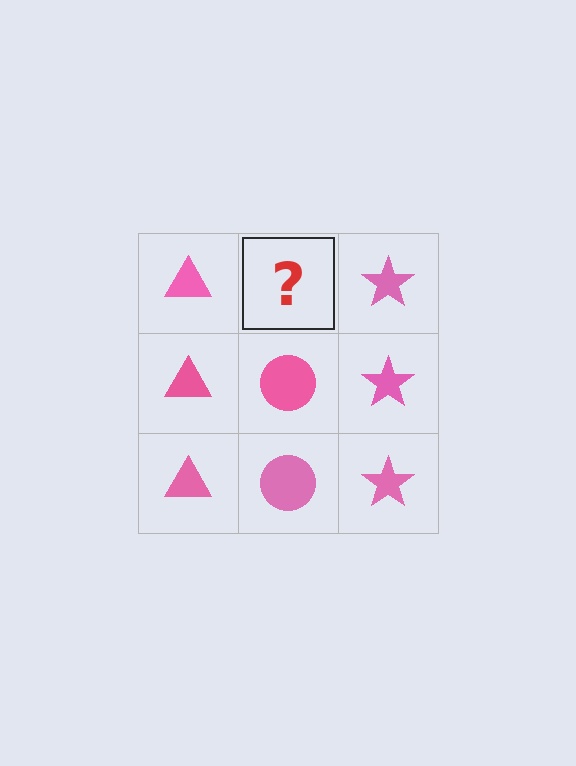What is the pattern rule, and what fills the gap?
The rule is that each column has a consistent shape. The gap should be filled with a pink circle.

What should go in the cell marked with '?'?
The missing cell should contain a pink circle.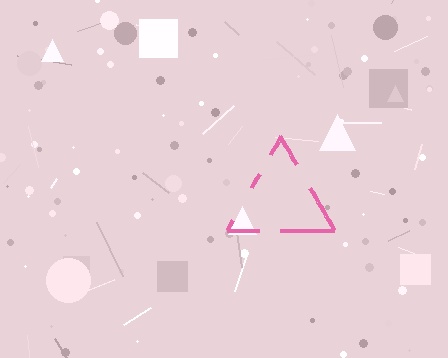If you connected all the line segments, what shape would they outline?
They would outline a triangle.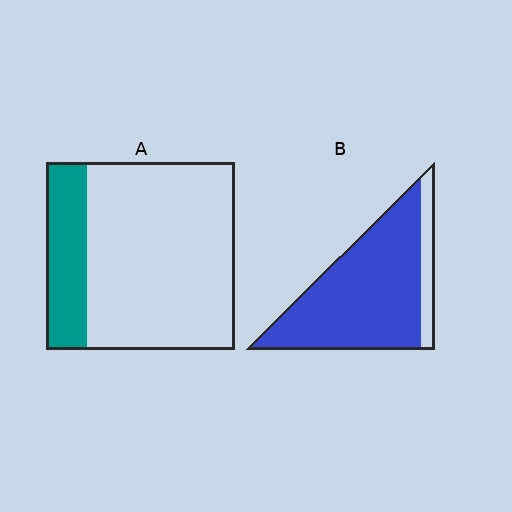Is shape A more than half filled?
No.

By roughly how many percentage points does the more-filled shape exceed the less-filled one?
By roughly 65 percentage points (B over A).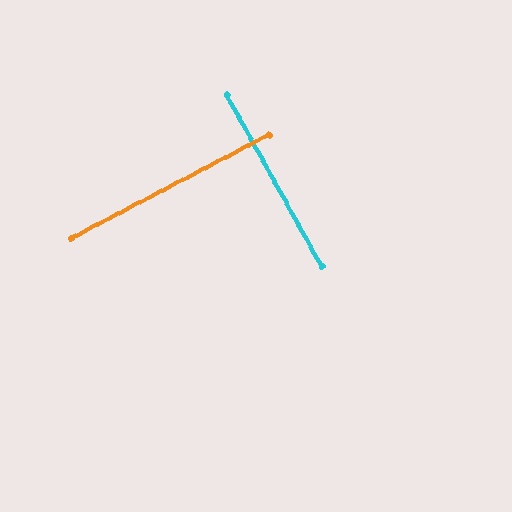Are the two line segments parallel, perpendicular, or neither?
Perpendicular — they meet at approximately 89°.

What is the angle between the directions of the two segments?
Approximately 89 degrees.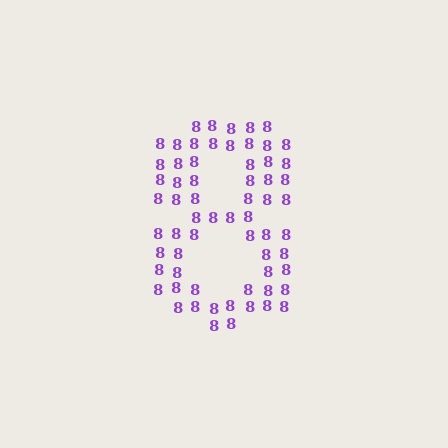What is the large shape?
The large shape is the digit 8.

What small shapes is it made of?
It is made of small digit 8's.